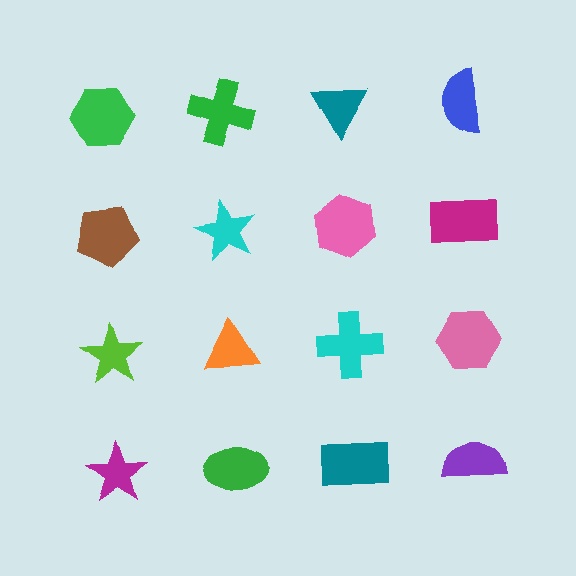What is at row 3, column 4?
A pink hexagon.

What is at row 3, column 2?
An orange triangle.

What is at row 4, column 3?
A teal rectangle.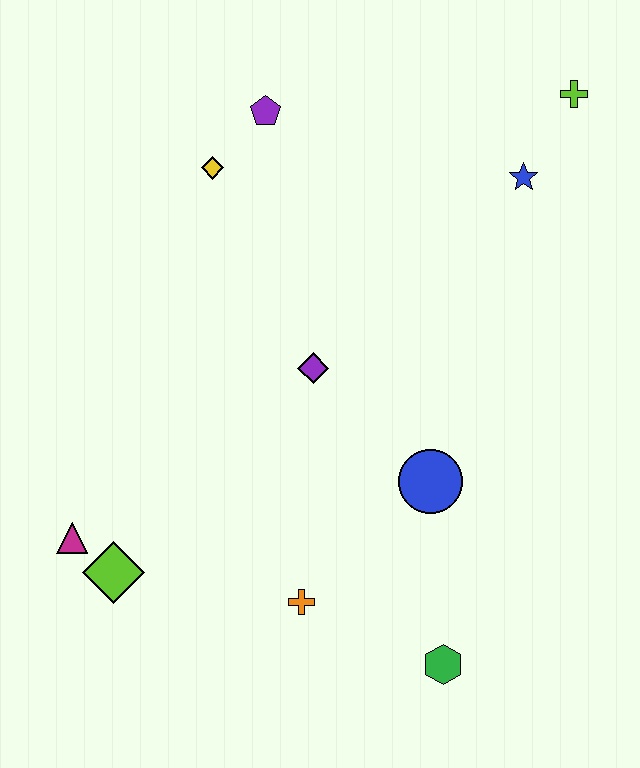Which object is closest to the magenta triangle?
The lime diamond is closest to the magenta triangle.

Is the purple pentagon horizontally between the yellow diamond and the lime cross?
Yes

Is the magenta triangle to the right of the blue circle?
No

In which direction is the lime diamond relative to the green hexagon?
The lime diamond is to the left of the green hexagon.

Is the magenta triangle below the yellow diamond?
Yes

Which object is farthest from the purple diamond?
The lime cross is farthest from the purple diamond.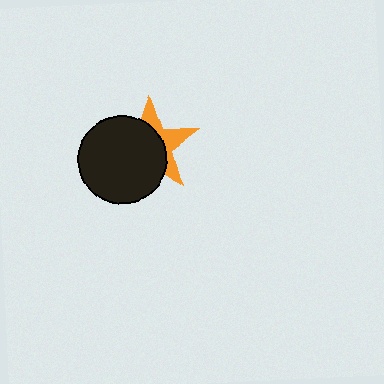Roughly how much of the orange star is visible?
A small part of it is visible (roughly 38%).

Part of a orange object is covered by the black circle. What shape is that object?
It is a star.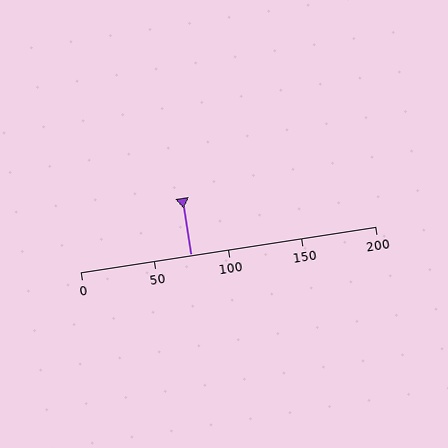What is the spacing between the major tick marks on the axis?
The major ticks are spaced 50 apart.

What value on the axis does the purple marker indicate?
The marker indicates approximately 75.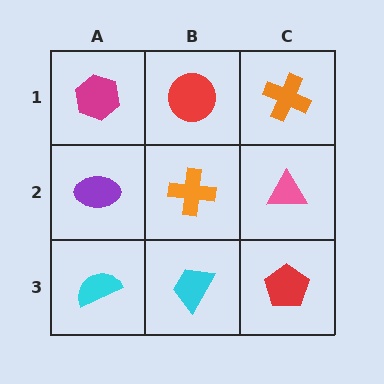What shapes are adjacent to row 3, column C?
A pink triangle (row 2, column C), a cyan trapezoid (row 3, column B).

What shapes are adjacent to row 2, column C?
An orange cross (row 1, column C), a red pentagon (row 3, column C), an orange cross (row 2, column B).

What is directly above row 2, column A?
A magenta hexagon.